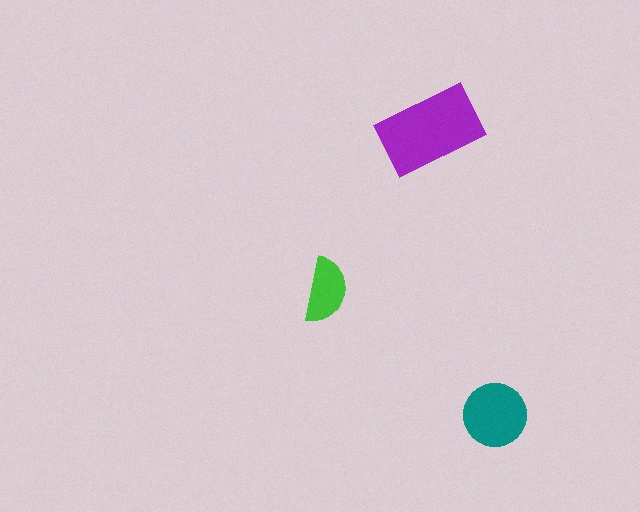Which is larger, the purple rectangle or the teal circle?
The purple rectangle.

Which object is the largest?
The purple rectangle.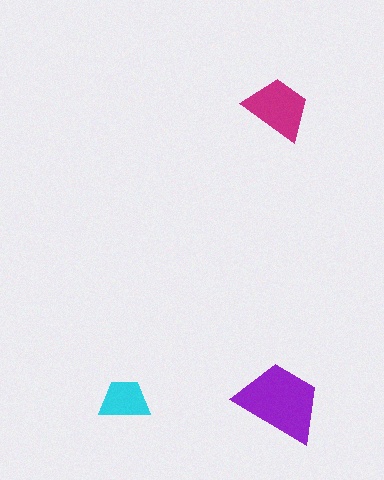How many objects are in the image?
There are 3 objects in the image.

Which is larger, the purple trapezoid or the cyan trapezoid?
The purple one.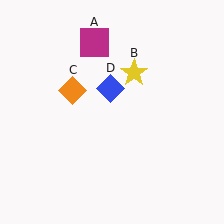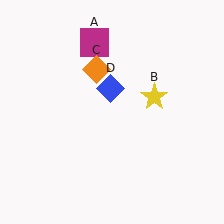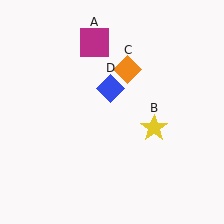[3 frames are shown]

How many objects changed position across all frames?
2 objects changed position: yellow star (object B), orange diamond (object C).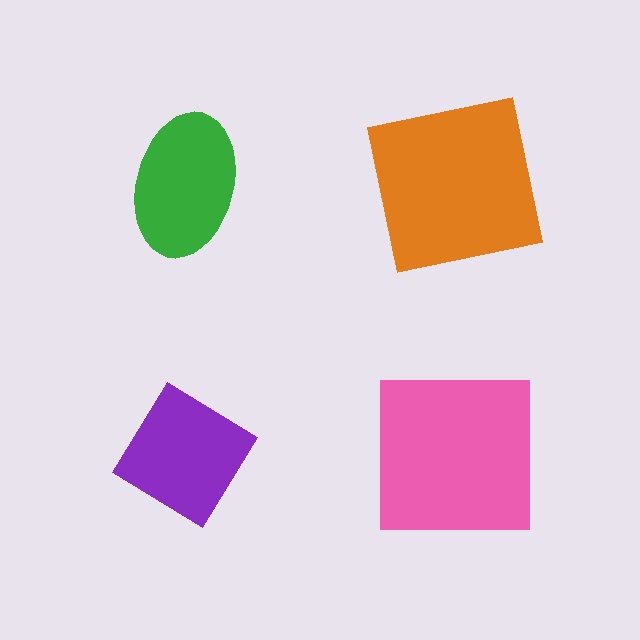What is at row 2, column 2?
A pink square.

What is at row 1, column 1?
A green ellipse.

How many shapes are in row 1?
2 shapes.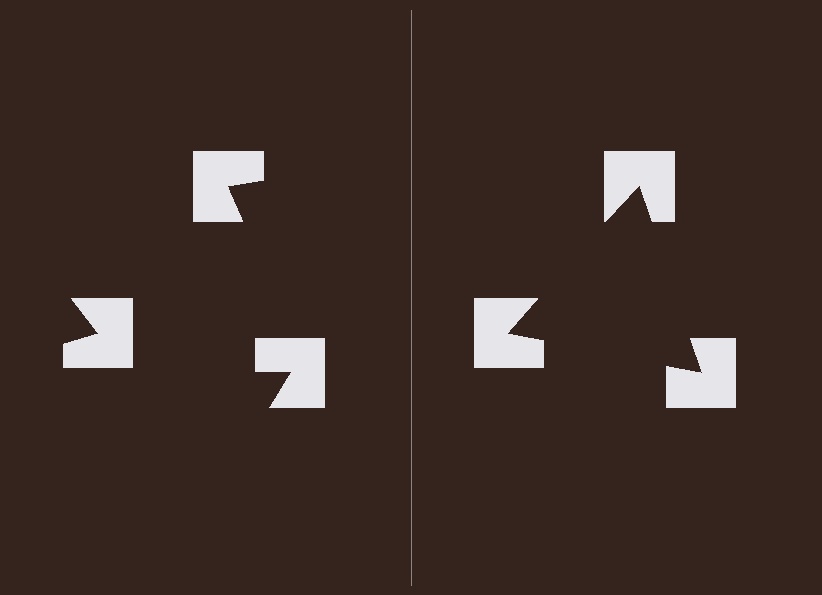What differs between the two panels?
The notched squares are positioned identically on both sides; only the wedge orientations differ. On the right they align to a triangle; on the left they are misaligned.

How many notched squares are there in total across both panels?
6 — 3 on each side.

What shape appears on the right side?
An illusory triangle.